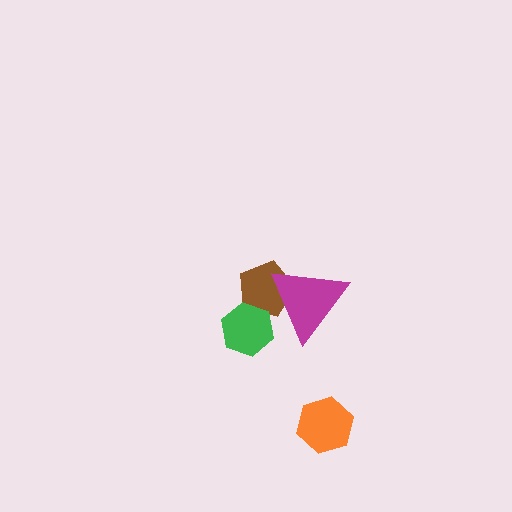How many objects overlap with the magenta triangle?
1 object overlaps with the magenta triangle.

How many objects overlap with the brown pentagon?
2 objects overlap with the brown pentagon.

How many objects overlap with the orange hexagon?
0 objects overlap with the orange hexagon.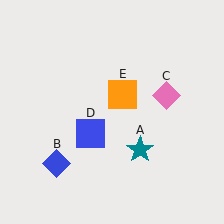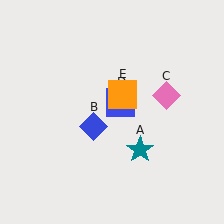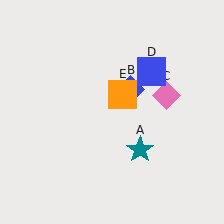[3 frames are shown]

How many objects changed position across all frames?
2 objects changed position: blue diamond (object B), blue square (object D).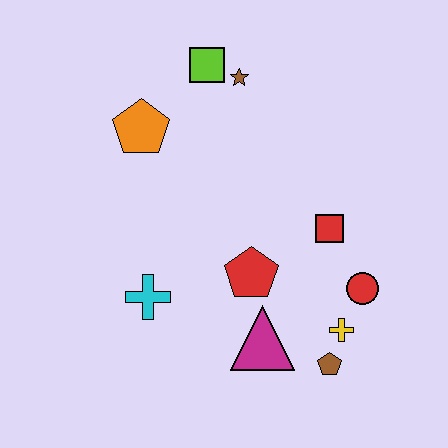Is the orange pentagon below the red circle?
No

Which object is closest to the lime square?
The brown star is closest to the lime square.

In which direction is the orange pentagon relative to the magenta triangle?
The orange pentagon is above the magenta triangle.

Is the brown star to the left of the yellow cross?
Yes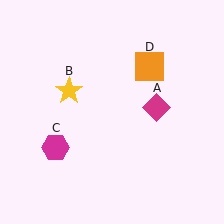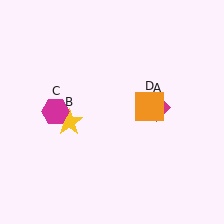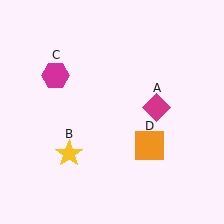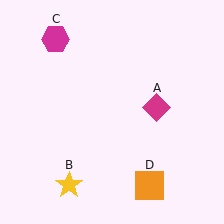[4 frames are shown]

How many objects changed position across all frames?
3 objects changed position: yellow star (object B), magenta hexagon (object C), orange square (object D).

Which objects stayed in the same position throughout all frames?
Magenta diamond (object A) remained stationary.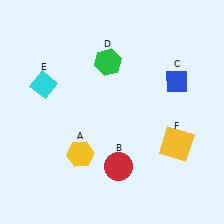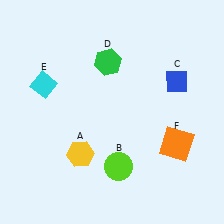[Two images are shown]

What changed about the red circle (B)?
In Image 1, B is red. In Image 2, it changed to lime.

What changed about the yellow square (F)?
In Image 1, F is yellow. In Image 2, it changed to orange.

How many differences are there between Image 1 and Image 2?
There are 2 differences between the two images.